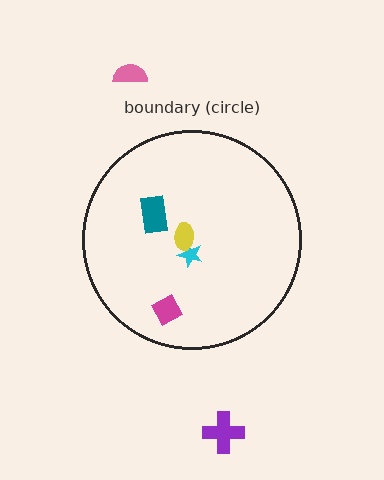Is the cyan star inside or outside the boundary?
Inside.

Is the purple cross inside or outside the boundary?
Outside.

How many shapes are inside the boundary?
4 inside, 2 outside.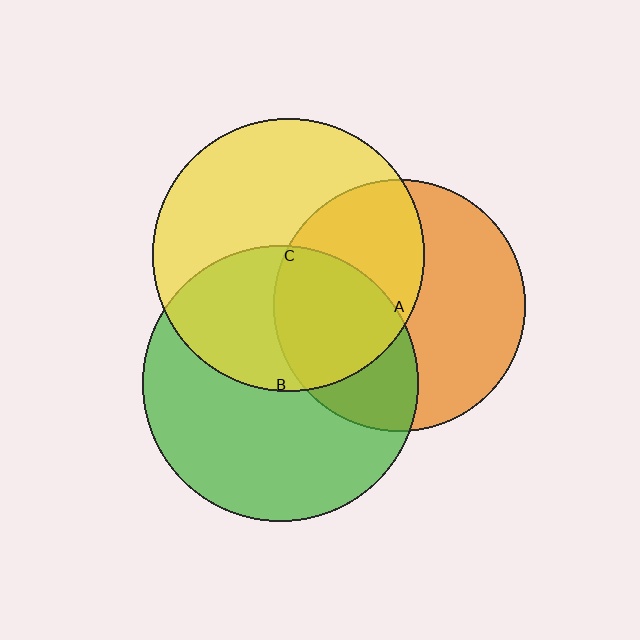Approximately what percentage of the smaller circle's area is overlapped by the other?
Approximately 45%.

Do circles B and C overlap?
Yes.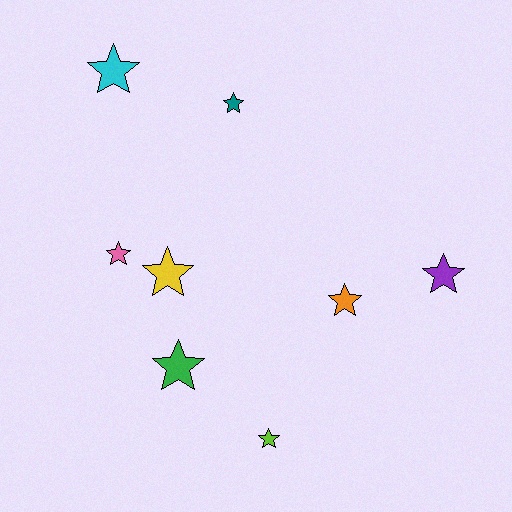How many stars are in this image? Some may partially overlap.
There are 8 stars.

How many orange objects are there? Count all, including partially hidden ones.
There is 1 orange object.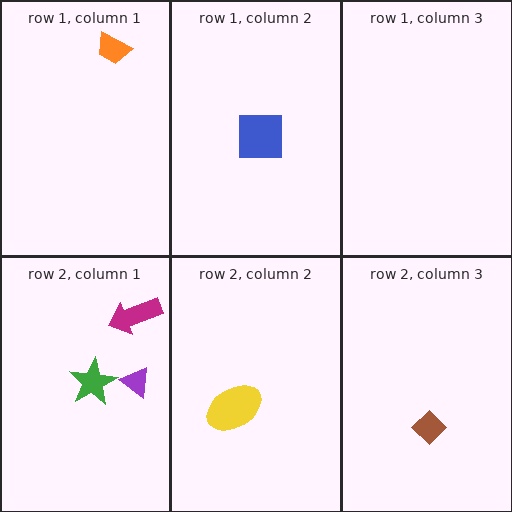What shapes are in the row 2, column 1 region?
The magenta arrow, the purple triangle, the green star.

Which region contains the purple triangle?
The row 2, column 1 region.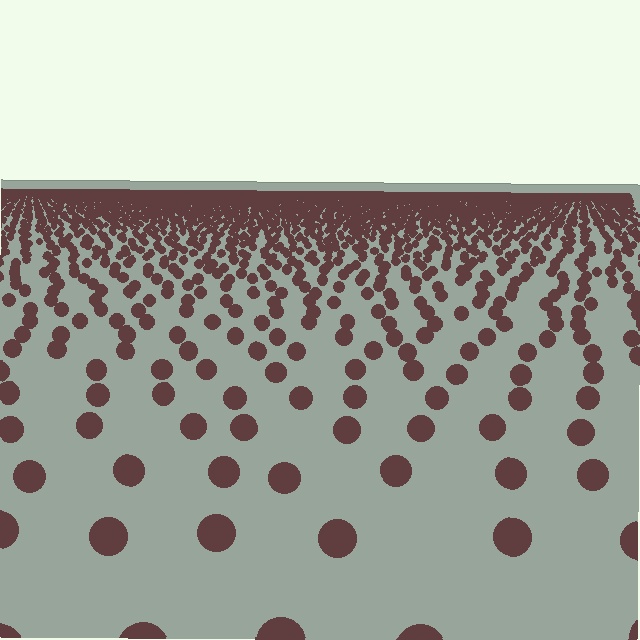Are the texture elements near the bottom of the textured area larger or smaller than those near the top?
Larger. Near the bottom, elements are closer to the viewer and appear at a bigger on-screen size.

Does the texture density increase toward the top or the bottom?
Density increases toward the top.